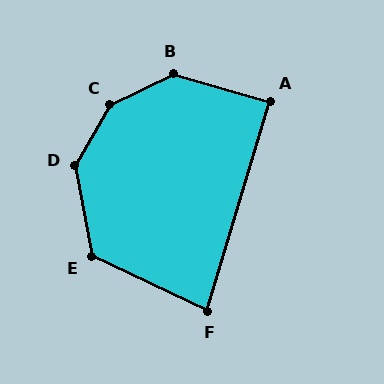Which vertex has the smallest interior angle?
F, at approximately 82 degrees.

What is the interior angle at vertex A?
Approximately 89 degrees (approximately right).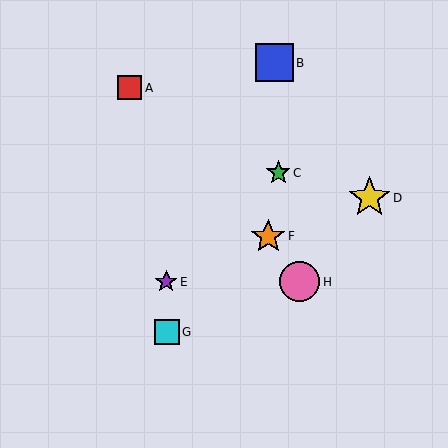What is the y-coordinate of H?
Object H is at y≈282.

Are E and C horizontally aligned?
No, E is at y≈282 and C is at y≈173.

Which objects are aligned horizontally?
Objects E, H are aligned horizontally.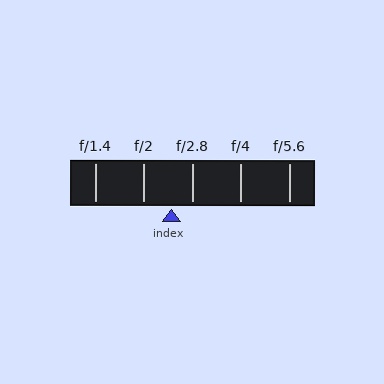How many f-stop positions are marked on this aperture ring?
There are 5 f-stop positions marked.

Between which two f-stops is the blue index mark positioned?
The index mark is between f/2 and f/2.8.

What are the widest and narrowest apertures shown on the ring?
The widest aperture shown is f/1.4 and the narrowest is f/5.6.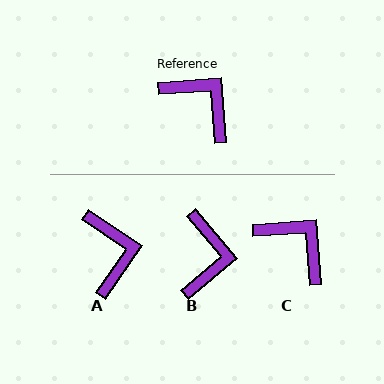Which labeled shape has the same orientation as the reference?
C.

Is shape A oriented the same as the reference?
No, it is off by about 38 degrees.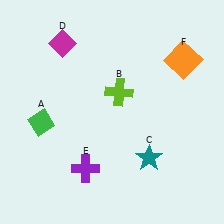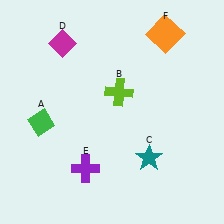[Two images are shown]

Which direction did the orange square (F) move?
The orange square (F) moved up.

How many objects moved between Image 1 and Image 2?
1 object moved between the two images.